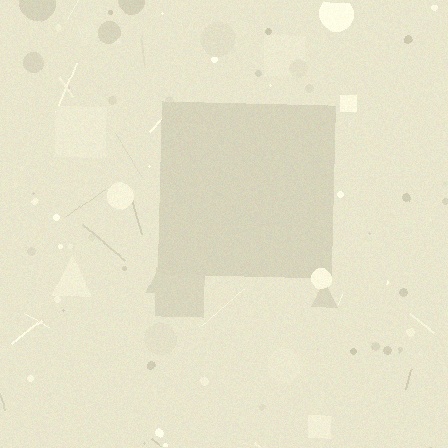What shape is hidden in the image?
A square is hidden in the image.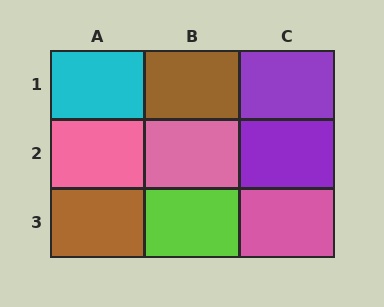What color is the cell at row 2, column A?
Pink.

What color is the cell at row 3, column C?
Pink.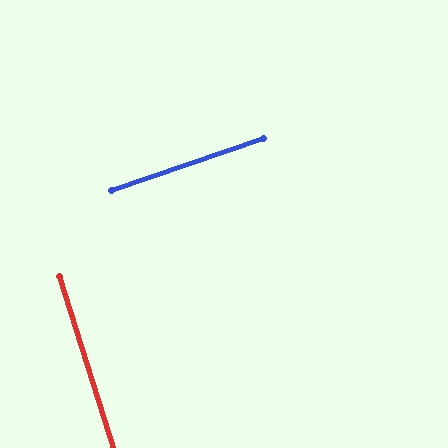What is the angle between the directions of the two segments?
Approximately 88 degrees.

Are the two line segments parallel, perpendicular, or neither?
Perpendicular — they meet at approximately 88°.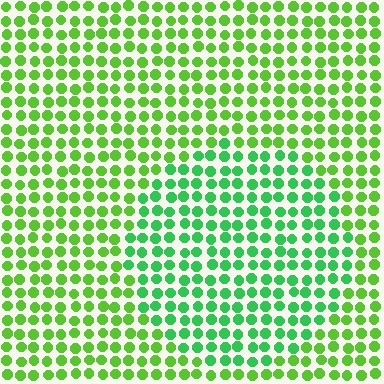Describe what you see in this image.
The image is filled with small lime elements in a uniform arrangement. A circle-shaped region is visible where the elements are tinted to a slightly different hue, forming a subtle color boundary.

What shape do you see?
I see a circle.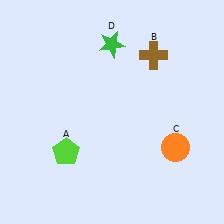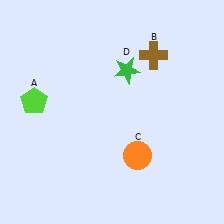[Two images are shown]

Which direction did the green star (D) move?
The green star (D) moved down.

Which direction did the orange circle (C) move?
The orange circle (C) moved left.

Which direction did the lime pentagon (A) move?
The lime pentagon (A) moved up.